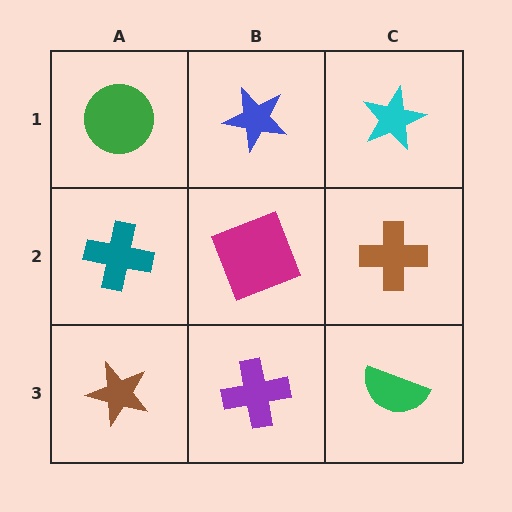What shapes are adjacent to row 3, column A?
A teal cross (row 2, column A), a purple cross (row 3, column B).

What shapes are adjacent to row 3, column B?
A magenta square (row 2, column B), a brown star (row 3, column A), a green semicircle (row 3, column C).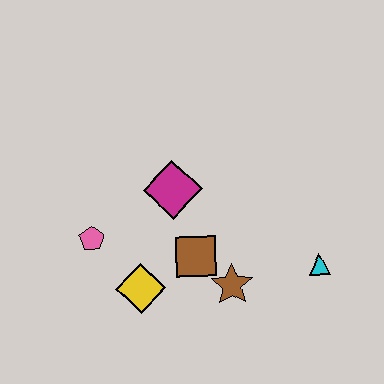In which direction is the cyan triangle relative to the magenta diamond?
The cyan triangle is to the right of the magenta diamond.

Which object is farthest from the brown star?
The pink pentagon is farthest from the brown star.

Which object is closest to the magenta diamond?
The brown square is closest to the magenta diamond.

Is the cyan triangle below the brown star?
No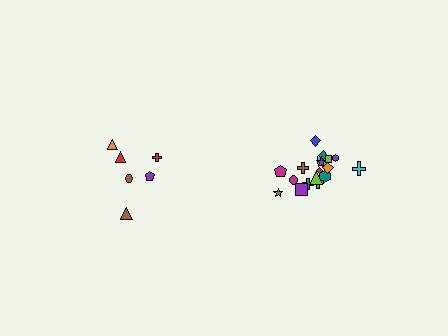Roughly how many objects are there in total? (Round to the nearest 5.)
Roughly 25 objects in total.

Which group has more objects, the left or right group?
The right group.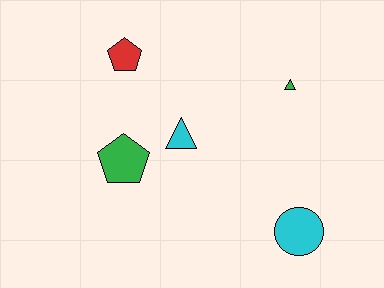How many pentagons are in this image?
There are 2 pentagons.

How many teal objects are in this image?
There are no teal objects.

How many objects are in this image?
There are 5 objects.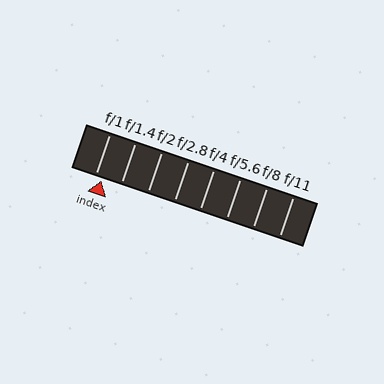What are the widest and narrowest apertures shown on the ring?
The widest aperture shown is f/1 and the narrowest is f/11.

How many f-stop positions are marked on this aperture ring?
There are 8 f-stop positions marked.